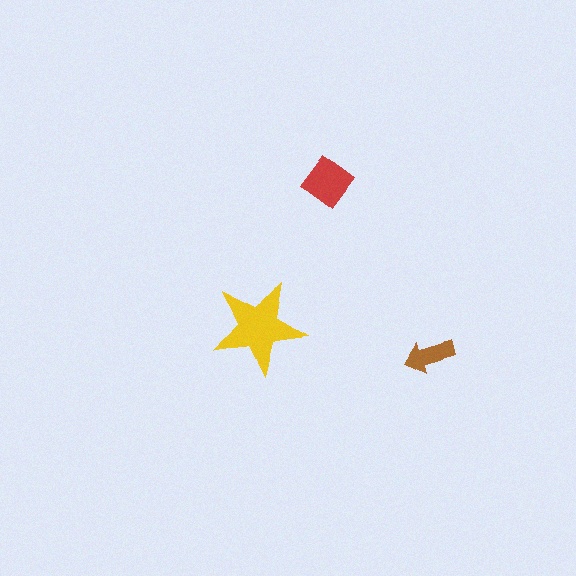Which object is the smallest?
The brown arrow.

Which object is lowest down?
The brown arrow is bottommost.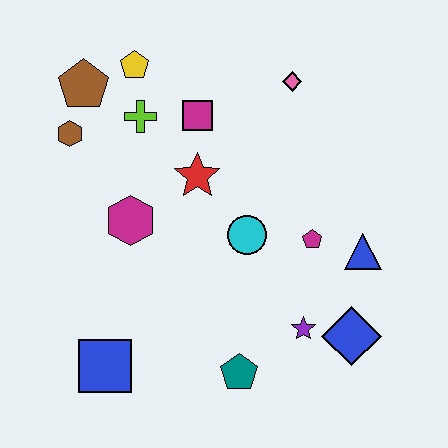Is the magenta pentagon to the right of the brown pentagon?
Yes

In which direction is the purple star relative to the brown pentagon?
The purple star is below the brown pentagon.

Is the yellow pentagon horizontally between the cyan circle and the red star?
No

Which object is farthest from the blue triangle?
The brown pentagon is farthest from the blue triangle.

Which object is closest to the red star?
The magenta square is closest to the red star.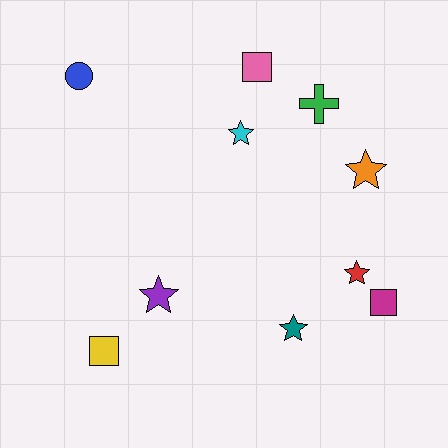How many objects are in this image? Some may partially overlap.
There are 10 objects.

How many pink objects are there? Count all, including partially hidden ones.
There is 1 pink object.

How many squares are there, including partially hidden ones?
There are 3 squares.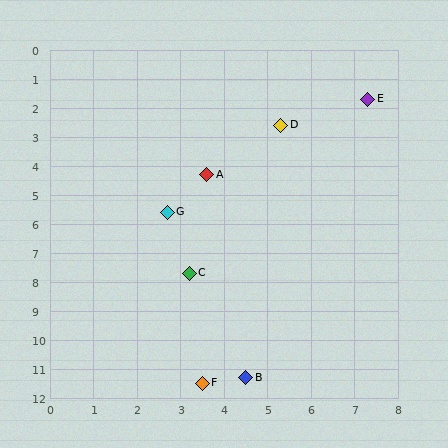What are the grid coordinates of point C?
Point C is at approximately (3.2, 7.7).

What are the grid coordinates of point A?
Point A is at approximately (3.6, 4.3).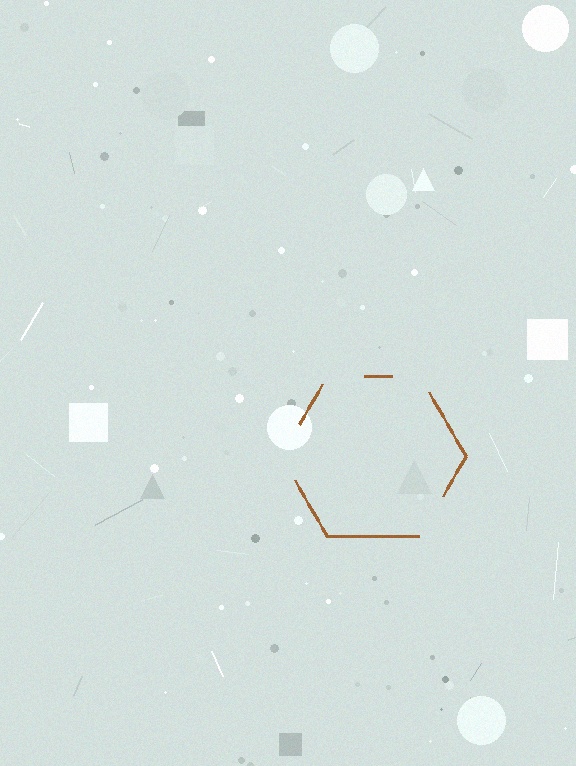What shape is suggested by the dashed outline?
The dashed outline suggests a hexagon.